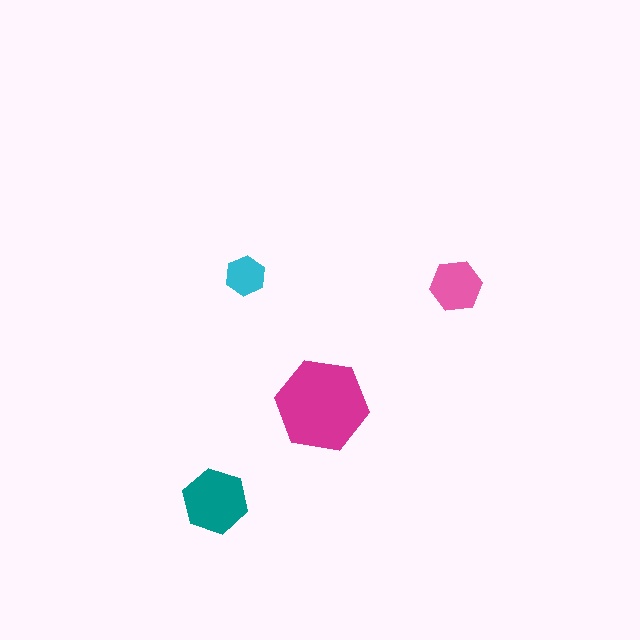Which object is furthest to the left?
The teal hexagon is leftmost.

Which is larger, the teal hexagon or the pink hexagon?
The teal one.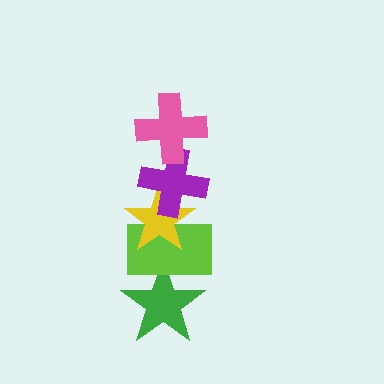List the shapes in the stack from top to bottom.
From top to bottom: the pink cross, the purple cross, the yellow star, the lime rectangle, the green star.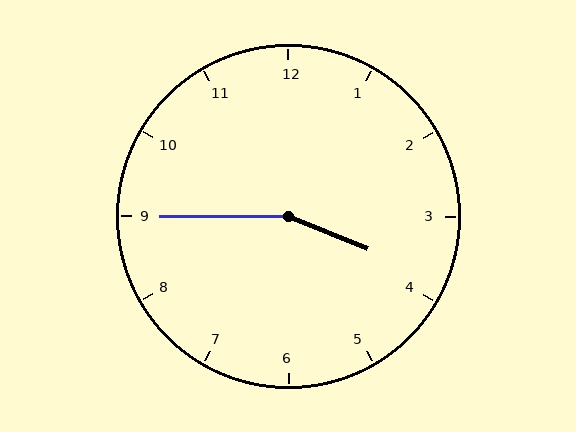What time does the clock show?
3:45.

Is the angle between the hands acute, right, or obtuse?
It is obtuse.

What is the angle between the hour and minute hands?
Approximately 158 degrees.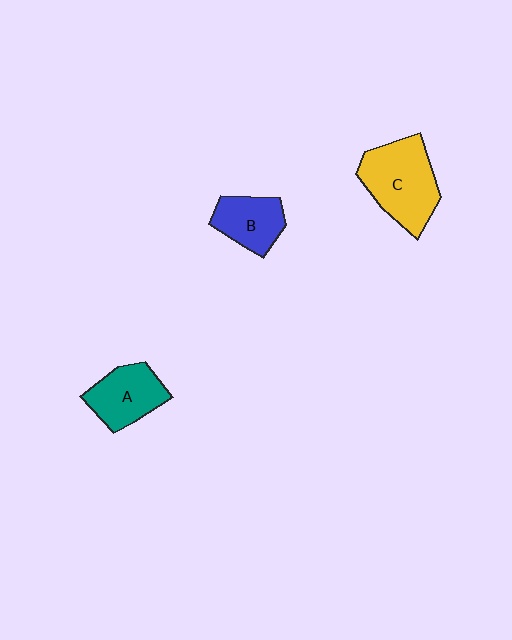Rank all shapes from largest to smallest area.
From largest to smallest: C (yellow), A (teal), B (blue).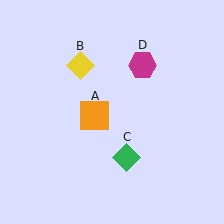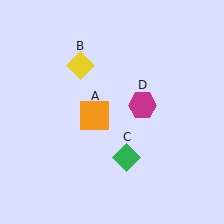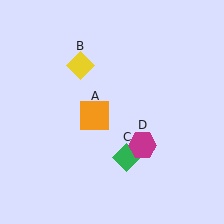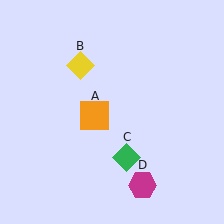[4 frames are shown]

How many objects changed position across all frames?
1 object changed position: magenta hexagon (object D).